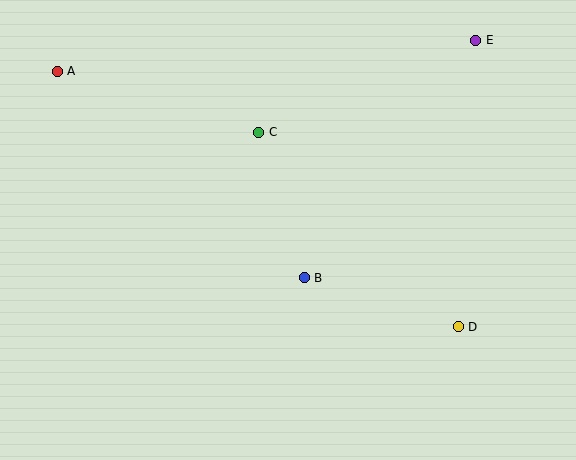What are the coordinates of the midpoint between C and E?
The midpoint between C and E is at (367, 86).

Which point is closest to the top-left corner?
Point A is closest to the top-left corner.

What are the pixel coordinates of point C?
Point C is at (259, 132).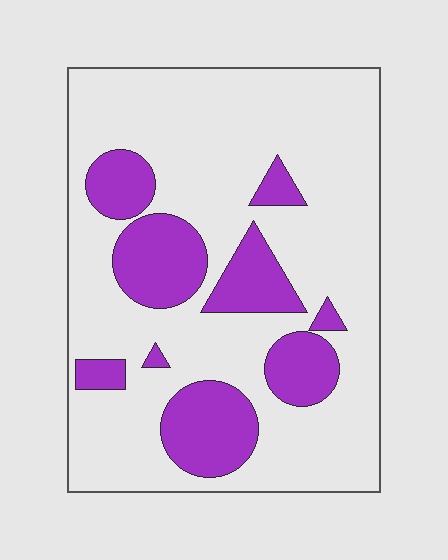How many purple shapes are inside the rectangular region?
9.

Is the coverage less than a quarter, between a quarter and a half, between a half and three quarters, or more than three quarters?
Less than a quarter.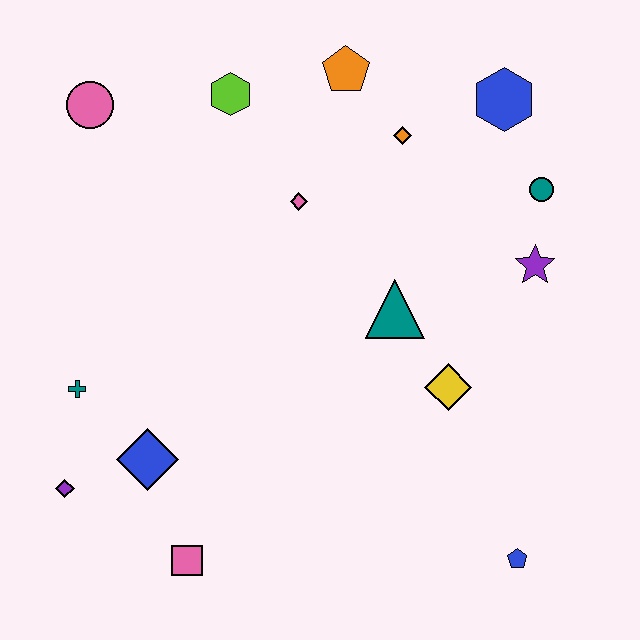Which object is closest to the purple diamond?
The blue diamond is closest to the purple diamond.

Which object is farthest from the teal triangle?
The purple diamond is farthest from the teal triangle.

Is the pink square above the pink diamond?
No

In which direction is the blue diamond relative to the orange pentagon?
The blue diamond is below the orange pentagon.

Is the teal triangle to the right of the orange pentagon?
Yes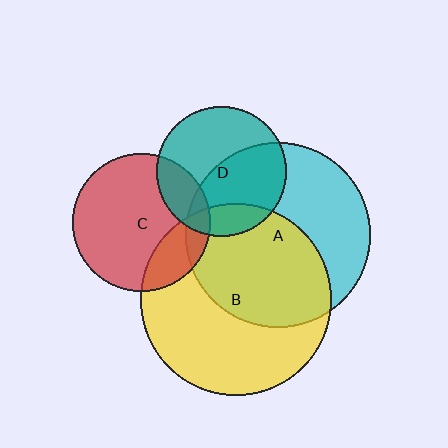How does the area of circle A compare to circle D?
Approximately 2.0 times.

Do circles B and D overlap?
Yes.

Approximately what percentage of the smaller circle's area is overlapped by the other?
Approximately 15%.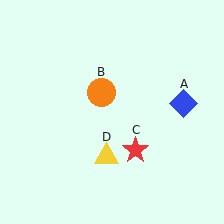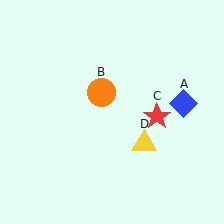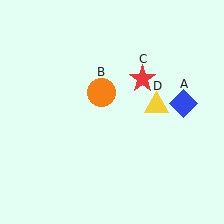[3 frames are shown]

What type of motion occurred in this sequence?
The red star (object C), yellow triangle (object D) rotated counterclockwise around the center of the scene.